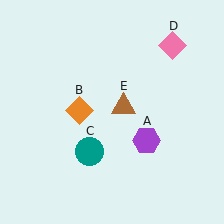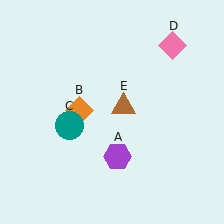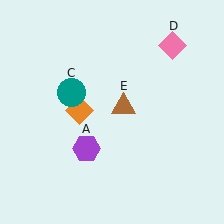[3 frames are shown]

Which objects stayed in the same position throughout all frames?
Orange diamond (object B) and pink diamond (object D) and brown triangle (object E) remained stationary.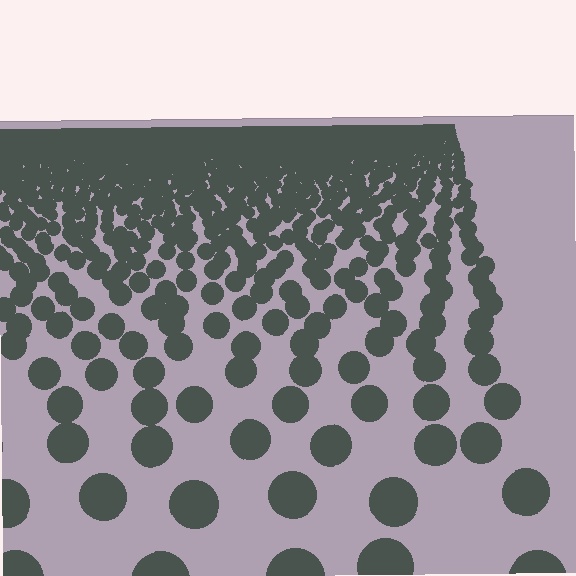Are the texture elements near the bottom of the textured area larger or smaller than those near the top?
Larger. Near the bottom, elements are closer to the viewer and appear at a bigger on-screen size.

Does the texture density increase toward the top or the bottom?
Density increases toward the top.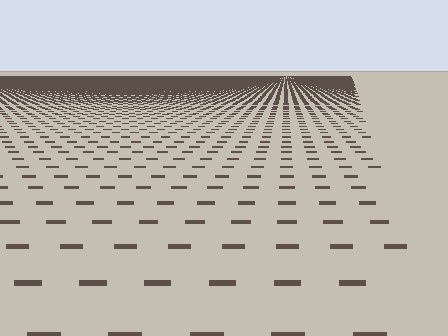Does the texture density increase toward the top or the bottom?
Density increases toward the top.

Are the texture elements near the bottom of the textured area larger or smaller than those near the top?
Larger. Near the bottom, elements are closer to the viewer and appear at a bigger on-screen size.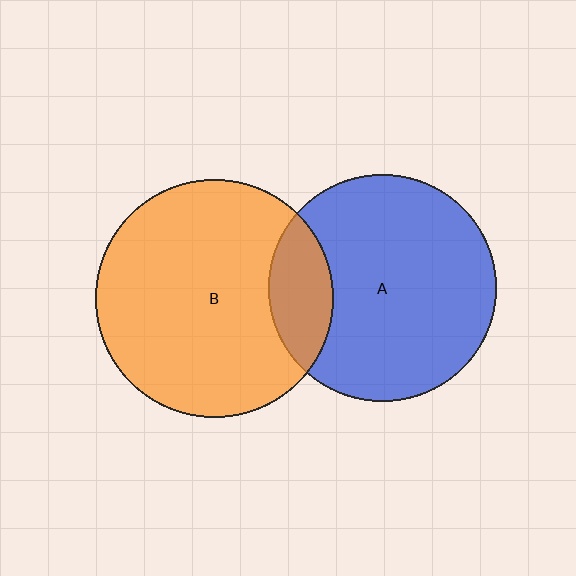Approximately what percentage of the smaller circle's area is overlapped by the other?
Approximately 15%.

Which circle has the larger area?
Circle B (orange).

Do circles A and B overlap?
Yes.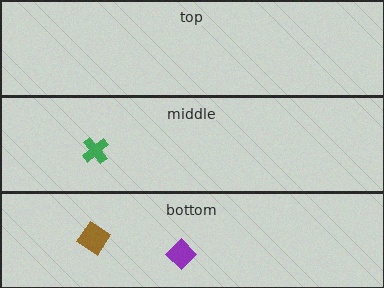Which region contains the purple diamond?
The bottom region.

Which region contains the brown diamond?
The bottom region.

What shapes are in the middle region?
The green cross.